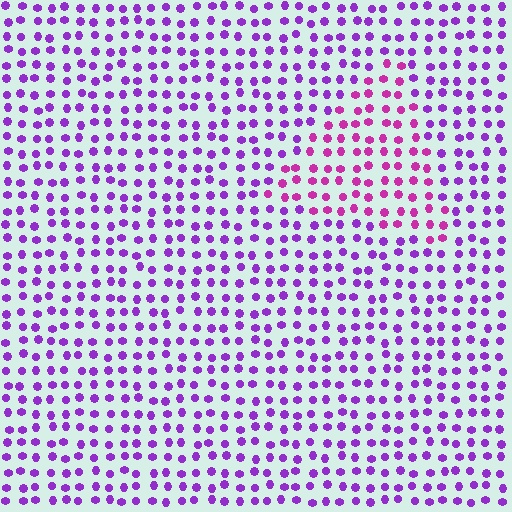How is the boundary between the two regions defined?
The boundary is defined purely by a slight shift in hue (about 34 degrees). Spacing, size, and orientation are identical on both sides.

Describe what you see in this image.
The image is filled with small purple elements in a uniform arrangement. A triangle-shaped region is visible where the elements are tinted to a slightly different hue, forming a subtle color boundary.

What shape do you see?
I see a triangle.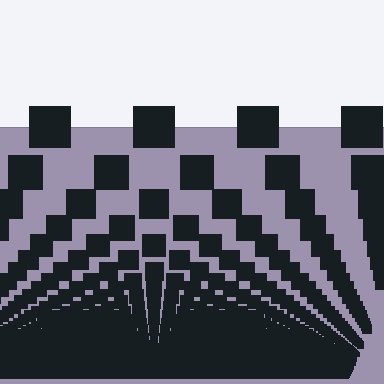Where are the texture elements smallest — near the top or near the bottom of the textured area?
Near the bottom.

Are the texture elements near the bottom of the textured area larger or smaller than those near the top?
Smaller. The gradient is inverted — elements near the bottom are smaller and denser.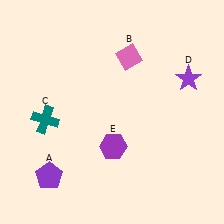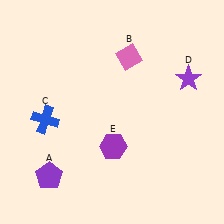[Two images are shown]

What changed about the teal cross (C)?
In Image 1, C is teal. In Image 2, it changed to blue.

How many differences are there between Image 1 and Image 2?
There is 1 difference between the two images.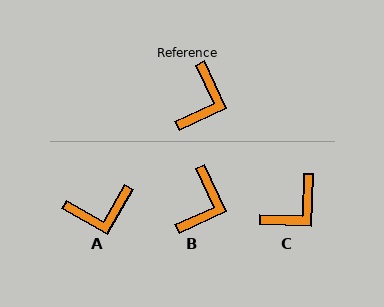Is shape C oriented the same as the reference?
No, it is off by about 27 degrees.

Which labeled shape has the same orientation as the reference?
B.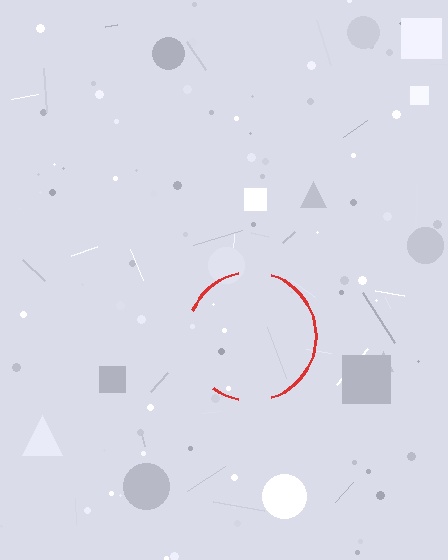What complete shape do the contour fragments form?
The contour fragments form a circle.